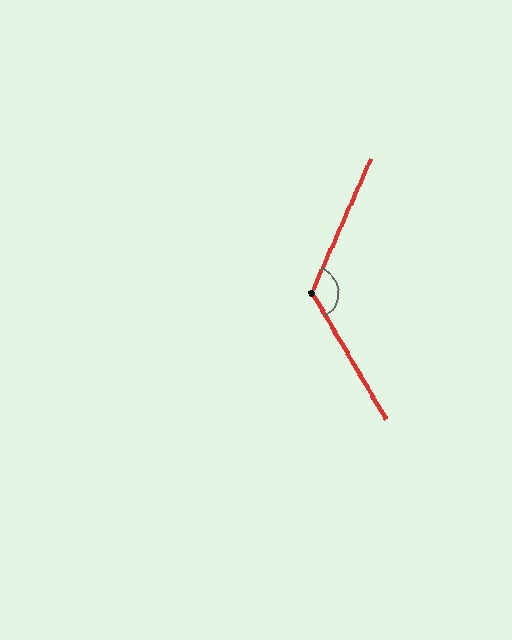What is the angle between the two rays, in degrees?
Approximately 125 degrees.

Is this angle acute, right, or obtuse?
It is obtuse.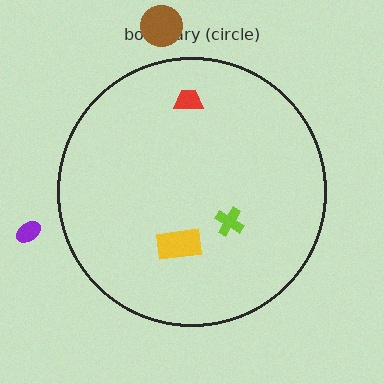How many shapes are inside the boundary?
3 inside, 2 outside.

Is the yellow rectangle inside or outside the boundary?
Inside.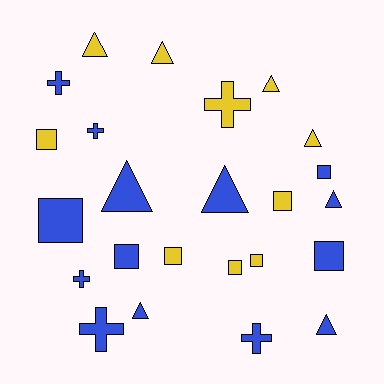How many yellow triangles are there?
There are 4 yellow triangles.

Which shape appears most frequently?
Triangle, with 9 objects.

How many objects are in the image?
There are 24 objects.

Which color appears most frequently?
Blue, with 14 objects.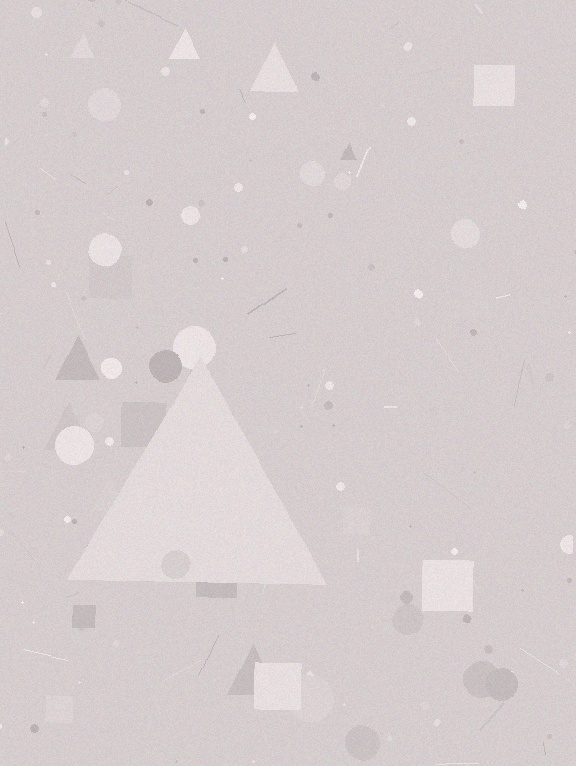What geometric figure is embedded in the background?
A triangle is embedded in the background.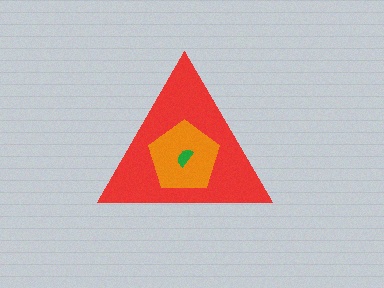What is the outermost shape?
The red triangle.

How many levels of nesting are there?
3.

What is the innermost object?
The green semicircle.